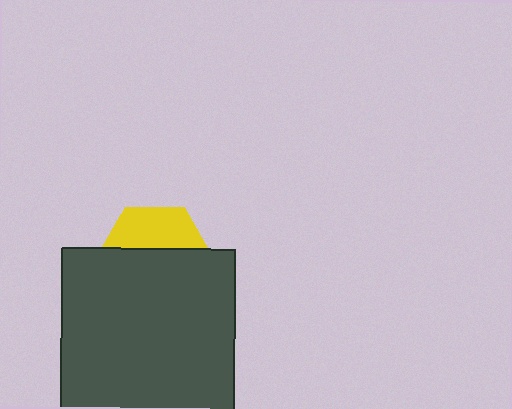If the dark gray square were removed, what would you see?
You would see the complete yellow hexagon.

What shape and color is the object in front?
The object in front is a dark gray square.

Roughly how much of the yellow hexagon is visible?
A small part of it is visible (roughly 38%).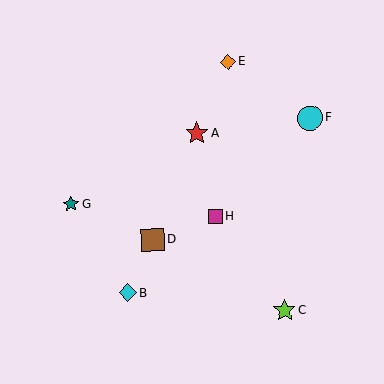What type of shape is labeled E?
Shape E is an orange diamond.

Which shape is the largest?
The cyan circle (labeled F) is the largest.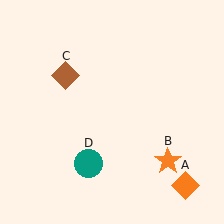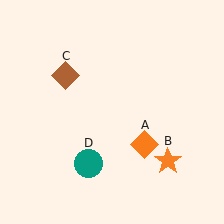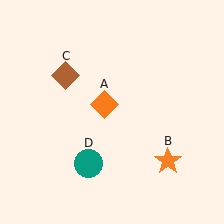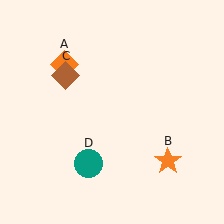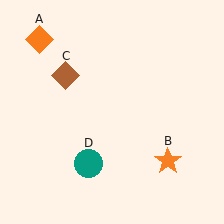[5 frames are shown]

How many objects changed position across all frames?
1 object changed position: orange diamond (object A).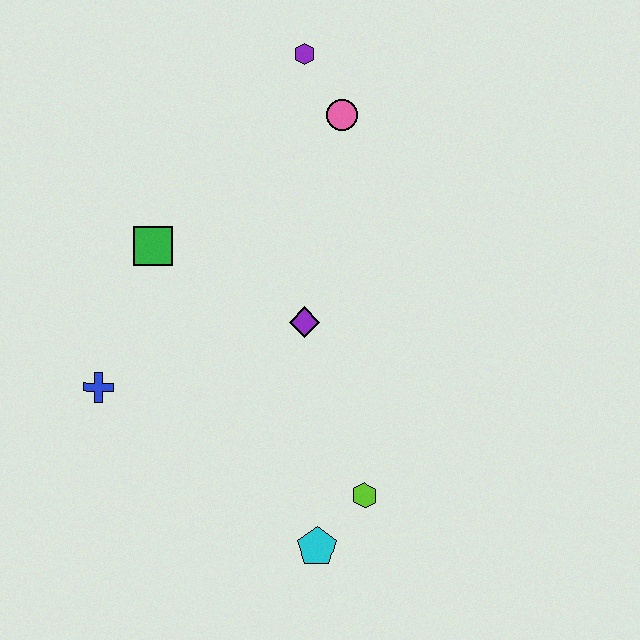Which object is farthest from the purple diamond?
The purple hexagon is farthest from the purple diamond.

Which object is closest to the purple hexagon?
The pink circle is closest to the purple hexagon.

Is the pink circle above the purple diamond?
Yes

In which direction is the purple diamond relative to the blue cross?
The purple diamond is to the right of the blue cross.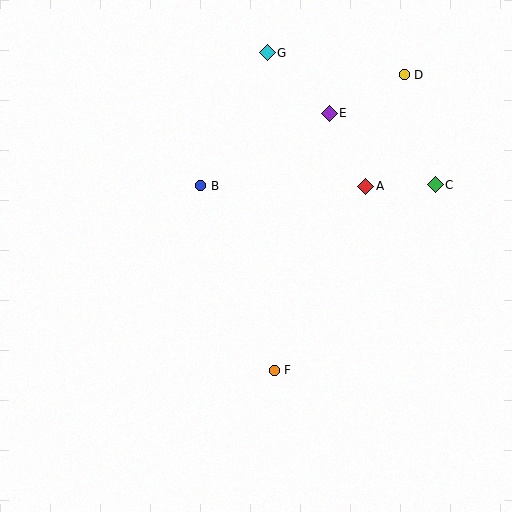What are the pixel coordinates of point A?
Point A is at (366, 186).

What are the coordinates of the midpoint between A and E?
The midpoint between A and E is at (348, 150).